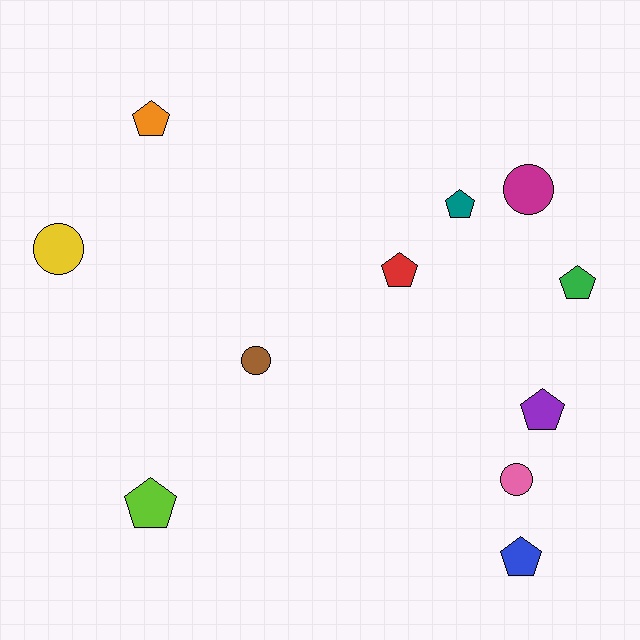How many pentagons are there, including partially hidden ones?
There are 7 pentagons.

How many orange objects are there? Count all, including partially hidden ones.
There is 1 orange object.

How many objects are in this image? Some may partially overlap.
There are 11 objects.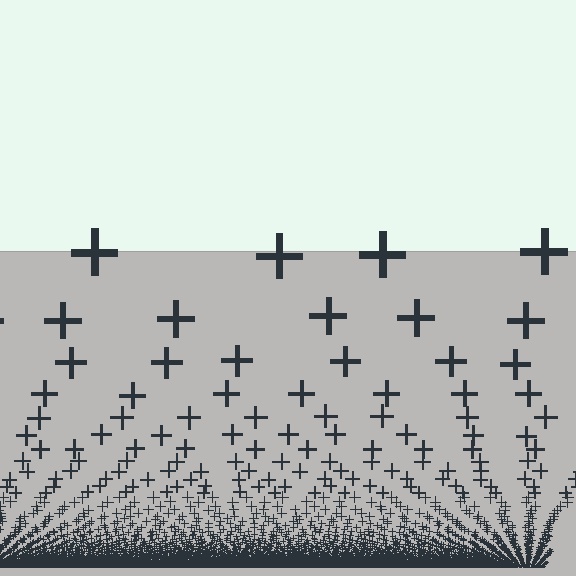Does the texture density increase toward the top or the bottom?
Density increases toward the bottom.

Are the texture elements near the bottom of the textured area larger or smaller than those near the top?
Smaller. The gradient is inverted — elements near the bottom are smaller and denser.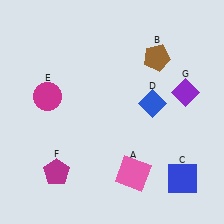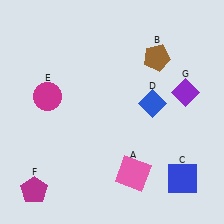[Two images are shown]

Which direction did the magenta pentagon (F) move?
The magenta pentagon (F) moved left.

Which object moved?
The magenta pentagon (F) moved left.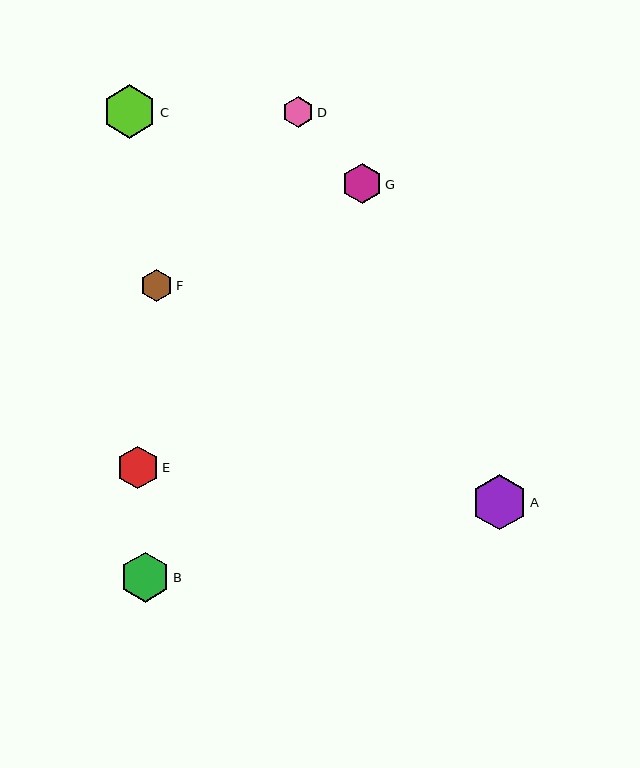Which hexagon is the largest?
Hexagon A is the largest with a size of approximately 55 pixels.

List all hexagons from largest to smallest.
From largest to smallest: A, C, B, E, G, F, D.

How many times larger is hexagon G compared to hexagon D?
Hexagon G is approximately 1.3 times the size of hexagon D.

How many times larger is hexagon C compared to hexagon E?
Hexagon C is approximately 1.3 times the size of hexagon E.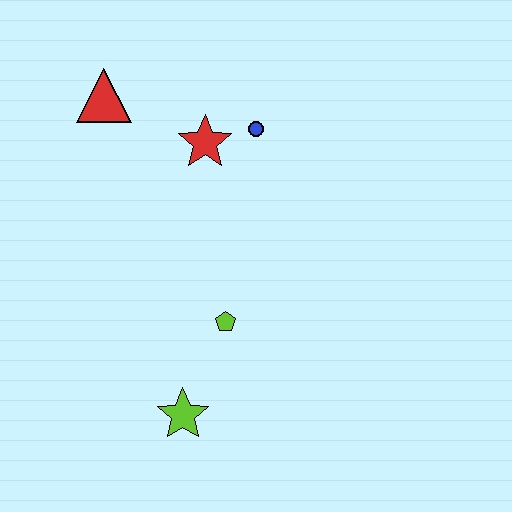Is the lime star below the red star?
Yes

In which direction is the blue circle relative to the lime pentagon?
The blue circle is above the lime pentagon.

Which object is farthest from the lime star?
The red triangle is farthest from the lime star.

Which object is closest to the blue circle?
The red star is closest to the blue circle.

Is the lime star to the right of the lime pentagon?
No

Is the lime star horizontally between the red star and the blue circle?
No